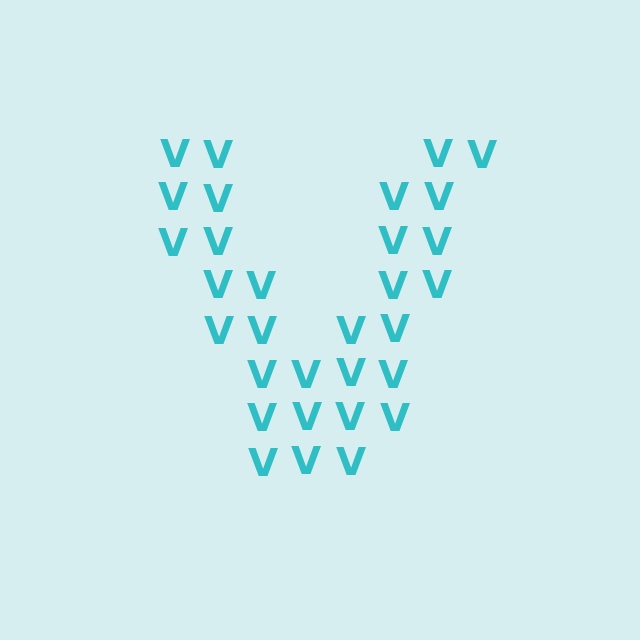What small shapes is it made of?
It is made of small letter V's.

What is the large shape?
The large shape is the letter V.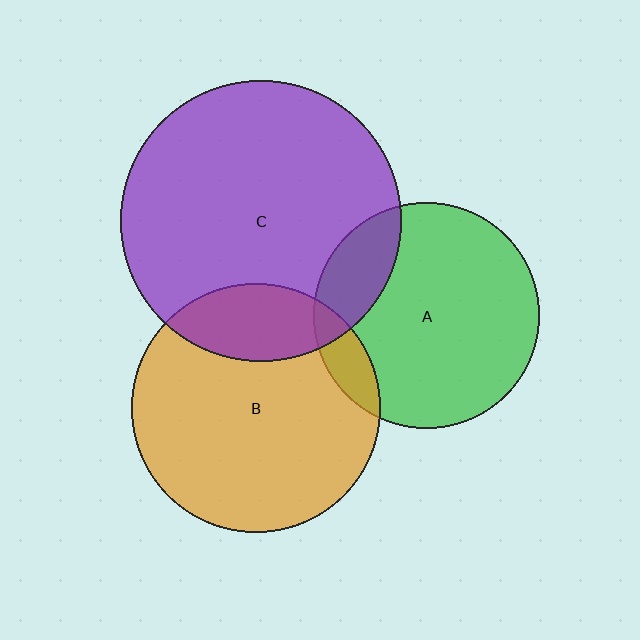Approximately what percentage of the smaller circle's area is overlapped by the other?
Approximately 20%.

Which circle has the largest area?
Circle C (purple).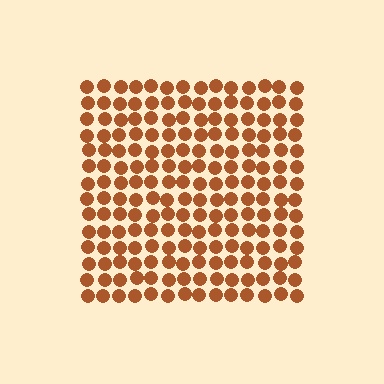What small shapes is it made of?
It is made of small circles.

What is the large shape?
The large shape is a square.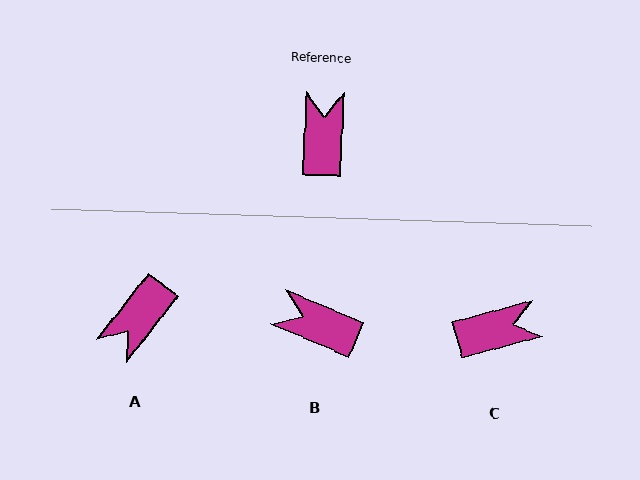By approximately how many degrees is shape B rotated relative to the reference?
Approximately 69 degrees counter-clockwise.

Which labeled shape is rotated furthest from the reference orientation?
A, about 144 degrees away.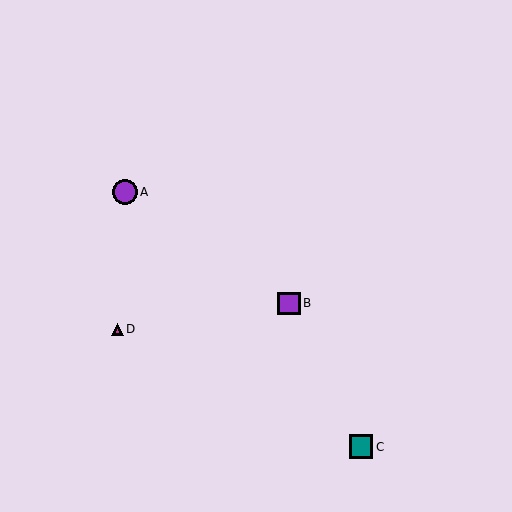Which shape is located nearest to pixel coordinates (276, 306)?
The purple square (labeled B) at (289, 303) is nearest to that location.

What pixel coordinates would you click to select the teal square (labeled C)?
Click at (361, 447) to select the teal square C.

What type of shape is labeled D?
Shape D is a magenta triangle.